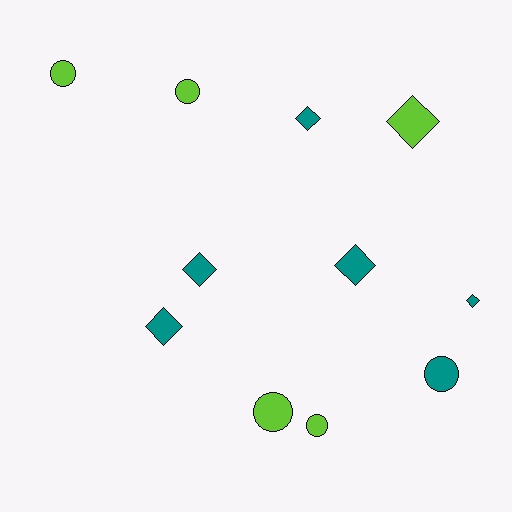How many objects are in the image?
There are 11 objects.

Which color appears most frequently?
Teal, with 6 objects.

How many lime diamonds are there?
There is 1 lime diamond.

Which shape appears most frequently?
Diamond, with 6 objects.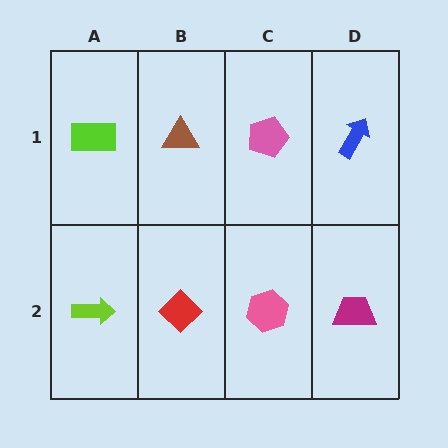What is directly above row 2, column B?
A brown triangle.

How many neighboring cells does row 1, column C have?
3.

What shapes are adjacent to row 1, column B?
A red diamond (row 2, column B), a lime rectangle (row 1, column A), a pink pentagon (row 1, column C).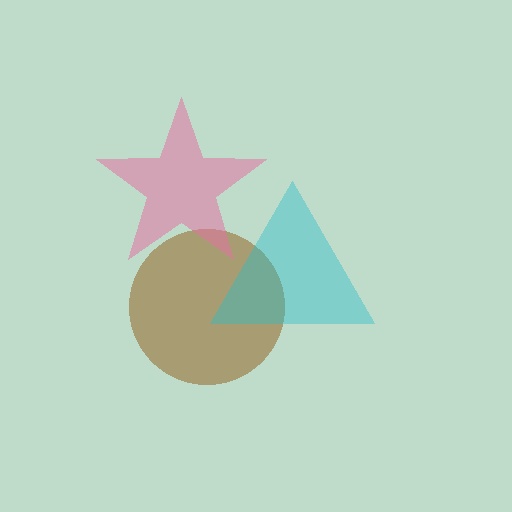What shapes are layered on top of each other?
The layered shapes are: a brown circle, a cyan triangle, a pink star.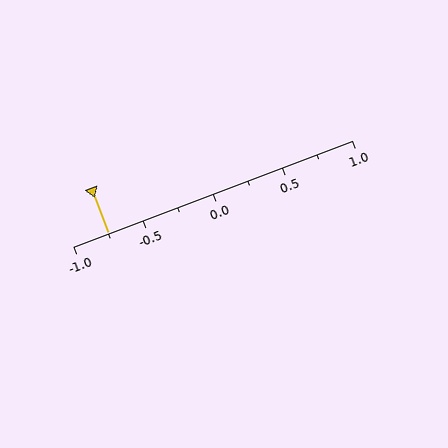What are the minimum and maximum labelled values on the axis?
The axis runs from -1.0 to 1.0.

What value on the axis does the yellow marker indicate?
The marker indicates approximately -0.75.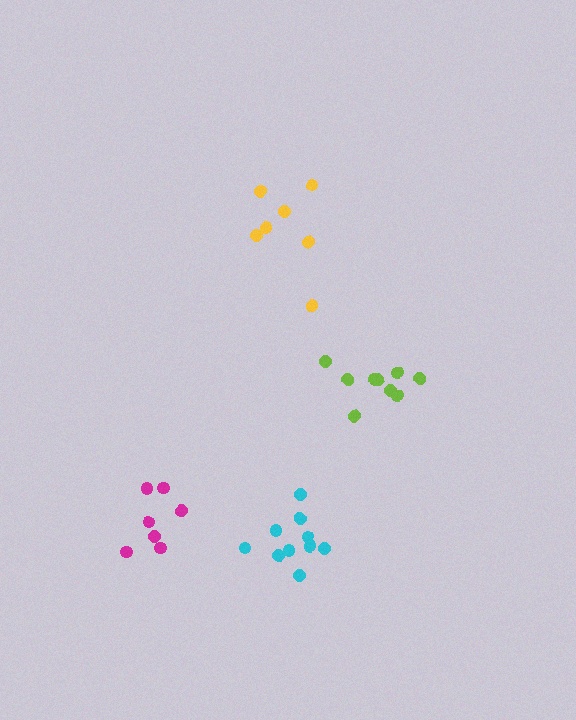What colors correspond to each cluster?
The clusters are colored: cyan, lime, magenta, yellow.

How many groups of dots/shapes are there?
There are 4 groups.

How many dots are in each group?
Group 1: 10 dots, Group 2: 9 dots, Group 3: 7 dots, Group 4: 7 dots (33 total).